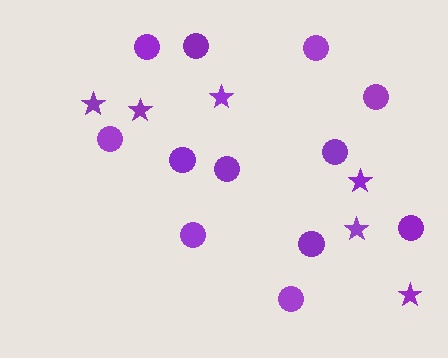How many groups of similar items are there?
There are 2 groups: one group of circles (12) and one group of stars (6).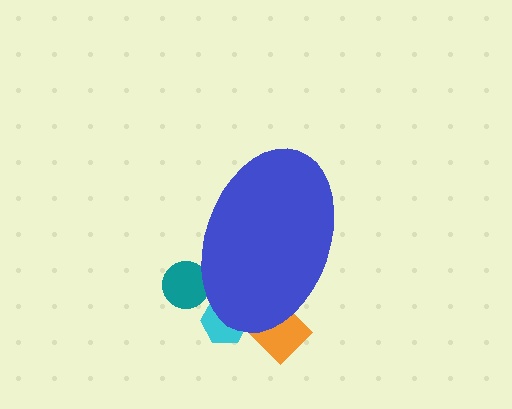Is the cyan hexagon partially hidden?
Yes, the cyan hexagon is partially hidden behind the blue ellipse.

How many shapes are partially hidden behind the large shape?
3 shapes are partially hidden.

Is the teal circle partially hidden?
Yes, the teal circle is partially hidden behind the blue ellipse.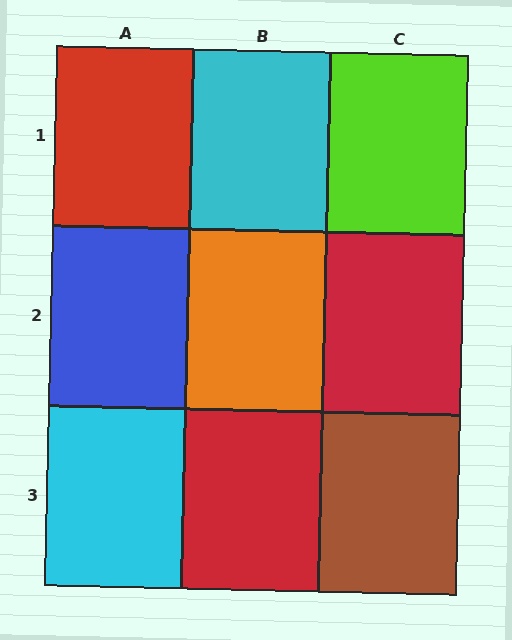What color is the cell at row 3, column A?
Cyan.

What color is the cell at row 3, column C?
Brown.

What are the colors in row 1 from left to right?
Red, cyan, lime.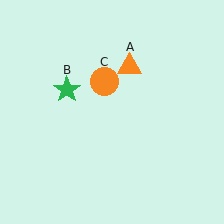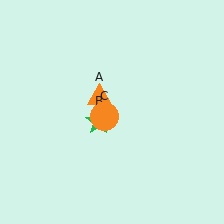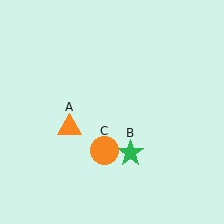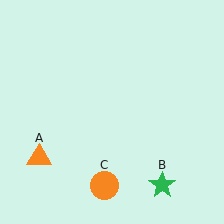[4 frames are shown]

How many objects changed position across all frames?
3 objects changed position: orange triangle (object A), green star (object B), orange circle (object C).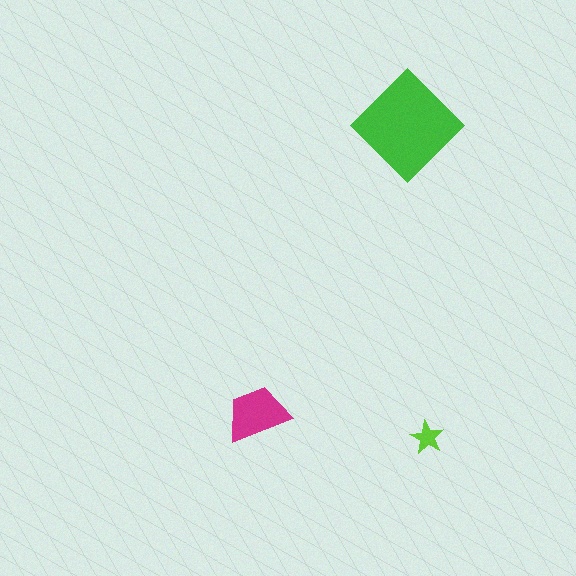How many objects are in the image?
There are 3 objects in the image.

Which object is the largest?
The green diamond.